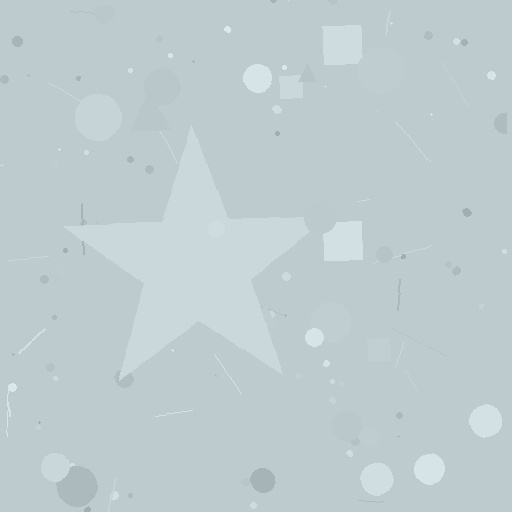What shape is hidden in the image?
A star is hidden in the image.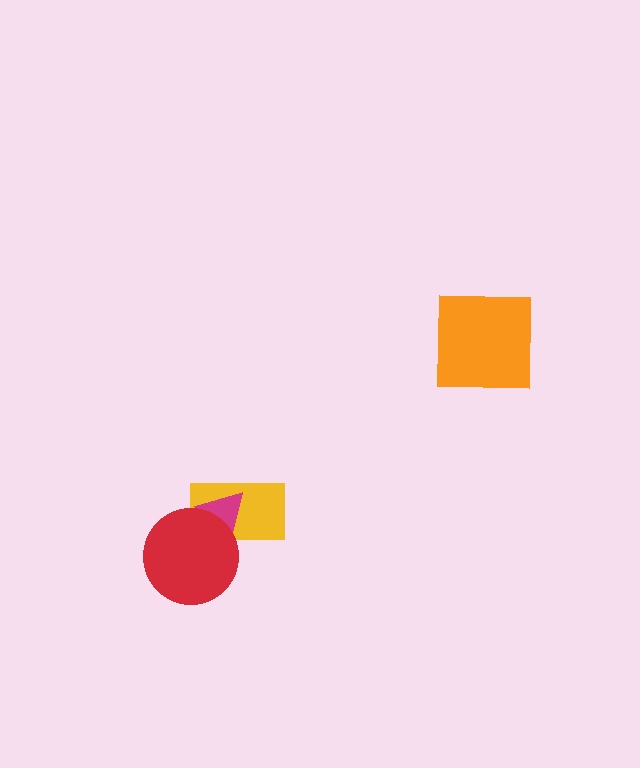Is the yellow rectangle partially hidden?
Yes, it is partially covered by another shape.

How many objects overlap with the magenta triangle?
2 objects overlap with the magenta triangle.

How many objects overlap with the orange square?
0 objects overlap with the orange square.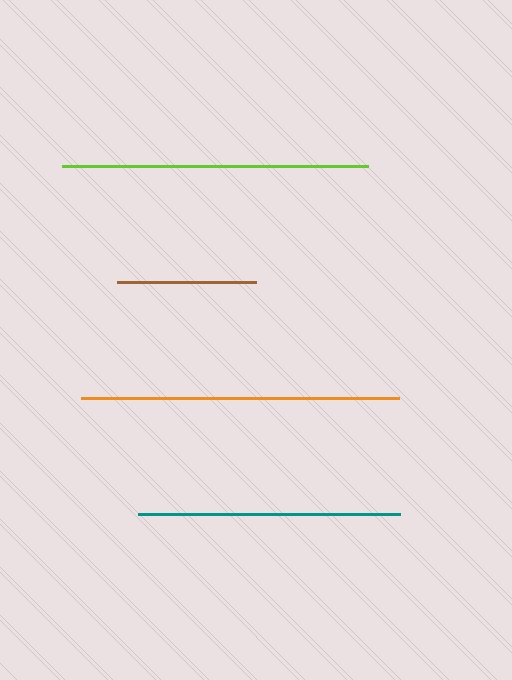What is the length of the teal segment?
The teal segment is approximately 263 pixels long.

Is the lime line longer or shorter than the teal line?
The lime line is longer than the teal line.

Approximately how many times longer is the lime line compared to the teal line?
The lime line is approximately 1.2 times the length of the teal line.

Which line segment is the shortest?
The brown line is the shortest at approximately 139 pixels.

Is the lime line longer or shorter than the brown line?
The lime line is longer than the brown line.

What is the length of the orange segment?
The orange segment is approximately 317 pixels long.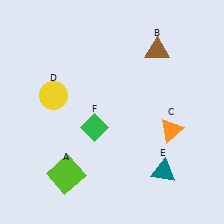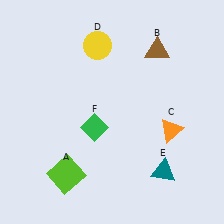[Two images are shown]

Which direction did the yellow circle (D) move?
The yellow circle (D) moved up.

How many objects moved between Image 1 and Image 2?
1 object moved between the two images.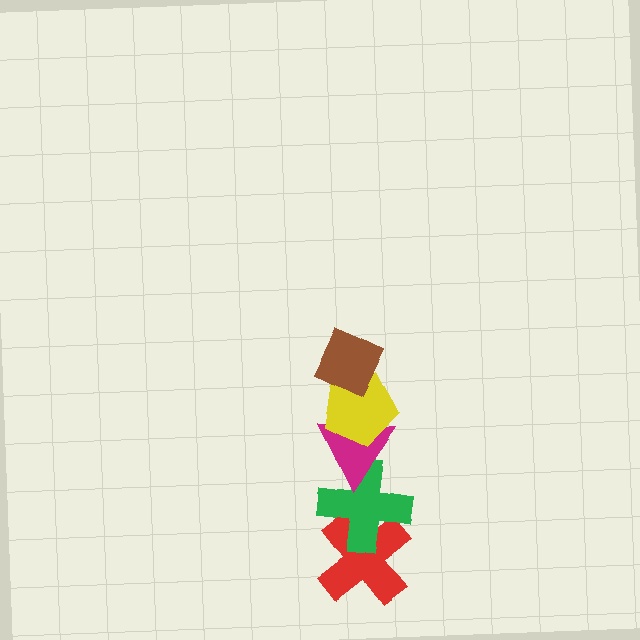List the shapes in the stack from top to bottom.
From top to bottom: the brown diamond, the yellow pentagon, the magenta triangle, the green cross, the red cross.